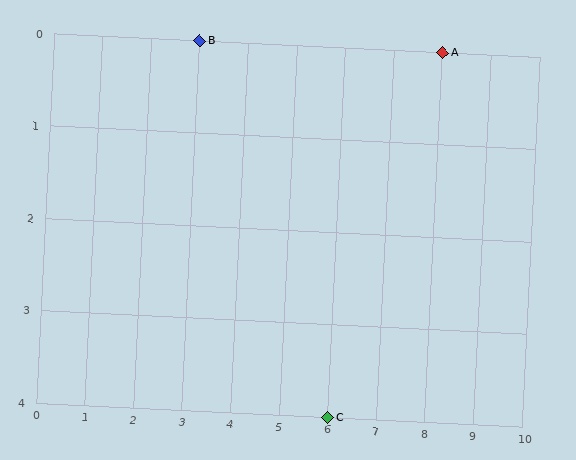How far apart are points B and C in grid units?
Points B and C are 3 columns and 4 rows apart (about 5.0 grid units diagonally).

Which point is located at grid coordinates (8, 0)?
Point A is at (8, 0).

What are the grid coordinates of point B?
Point B is at grid coordinates (3, 0).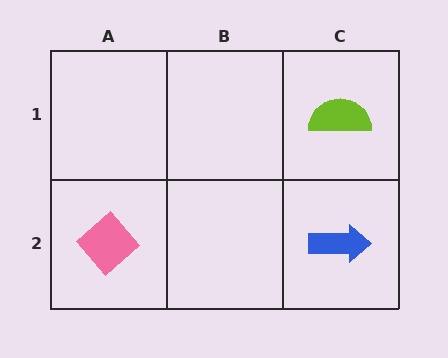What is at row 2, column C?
A blue arrow.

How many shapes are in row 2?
2 shapes.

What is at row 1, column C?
A lime semicircle.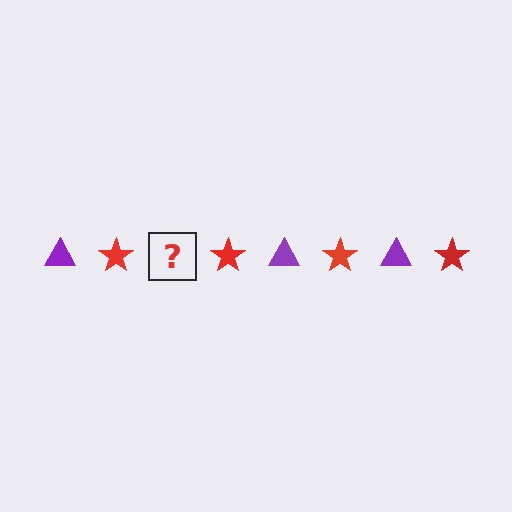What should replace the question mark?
The question mark should be replaced with a purple triangle.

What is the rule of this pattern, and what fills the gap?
The rule is that the pattern alternates between purple triangle and red star. The gap should be filled with a purple triangle.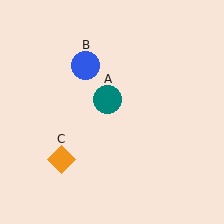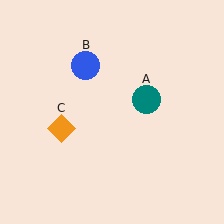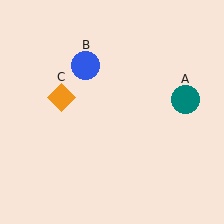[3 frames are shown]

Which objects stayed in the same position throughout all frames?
Blue circle (object B) remained stationary.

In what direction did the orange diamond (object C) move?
The orange diamond (object C) moved up.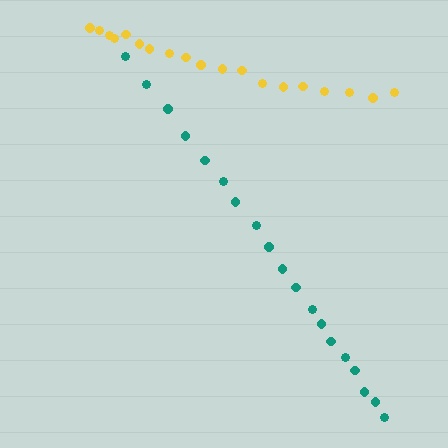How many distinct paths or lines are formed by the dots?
There are 2 distinct paths.